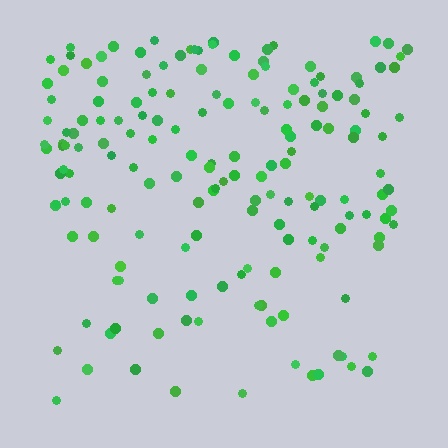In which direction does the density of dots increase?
From bottom to top, with the top side densest.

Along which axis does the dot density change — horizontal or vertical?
Vertical.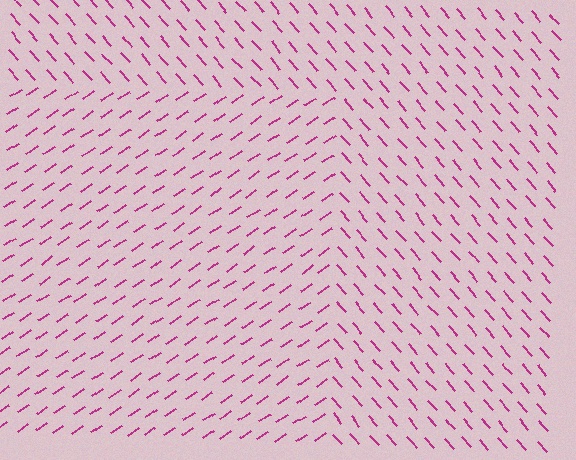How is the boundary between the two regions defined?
The boundary is defined purely by a change in line orientation (approximately 83 degrees difference). All lines are the same color and thickness.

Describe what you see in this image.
The image is filled with small magenta line segments. A rectangle region in the image has lines oriented differently from the surrounding lines, creating a visible texture boundary.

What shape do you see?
I see a rectangle.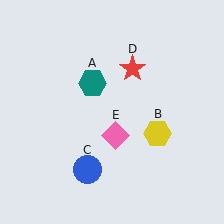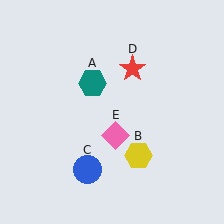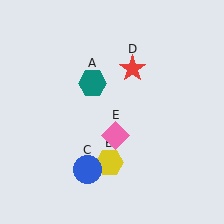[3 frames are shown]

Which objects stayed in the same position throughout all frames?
Teal hexagon (object A) and blue circle (object C) and red star (object D) and pink diamond (object E) remained stationary.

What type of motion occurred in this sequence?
The yellow hexagon (object B) rotated clockwise around the center of the scene.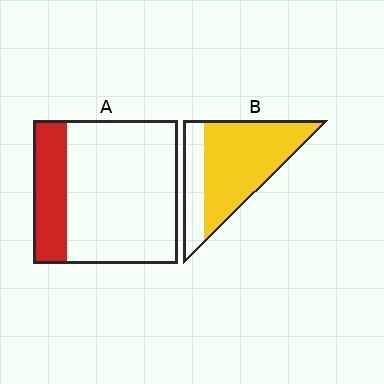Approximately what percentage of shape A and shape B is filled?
A is approximately 25% and B is approximately 75%.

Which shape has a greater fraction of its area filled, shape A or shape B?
Shape B.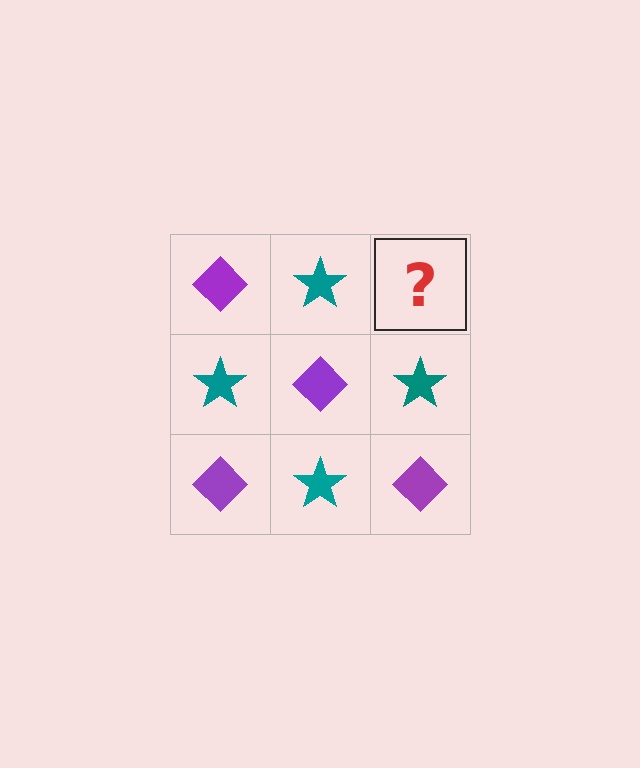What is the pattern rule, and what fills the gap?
The rule is that it alternates purple diamond and teal star in a checkerboard pattern. The gap should be filled with a purple diamond.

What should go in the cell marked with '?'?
The missing cell should contain a purple diamond.